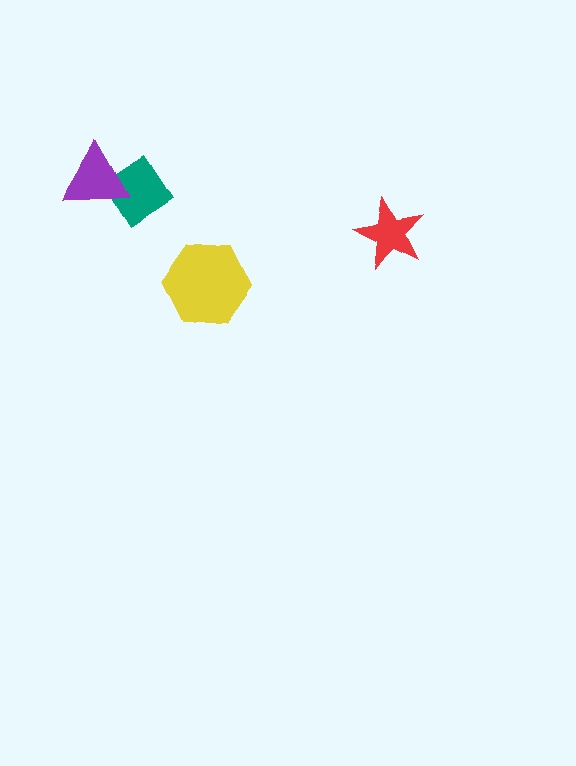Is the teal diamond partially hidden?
Yes, it is partially covered by another shape.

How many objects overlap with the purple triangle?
1 object overlaps with the purple triangle.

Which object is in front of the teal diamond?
The purple triangle is in front of the teal diamond.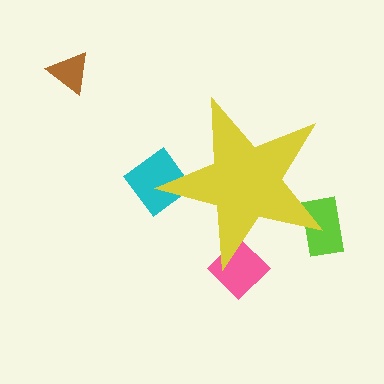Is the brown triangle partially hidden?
No, the brown triangle is fully visible.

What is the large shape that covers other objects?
A yellow star.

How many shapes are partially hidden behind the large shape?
3 shapes are partially hidden.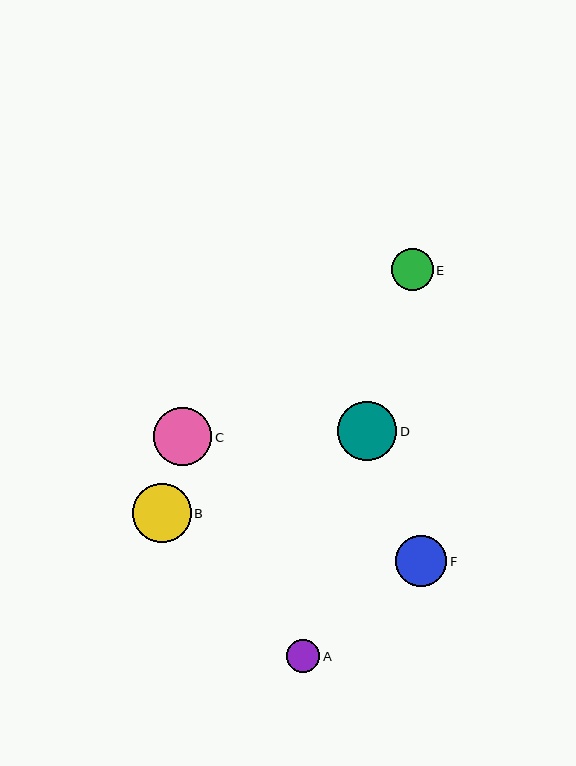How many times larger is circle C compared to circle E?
Circle C is approximately 1.4 times the size of circle E.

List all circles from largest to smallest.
From largest to smallest: D, B, C, F, E, A.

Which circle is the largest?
Circle D is the largest with a size of approximately 59 pixels.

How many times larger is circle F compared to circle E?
Circle F is approximately 1.2 times the size of circle E.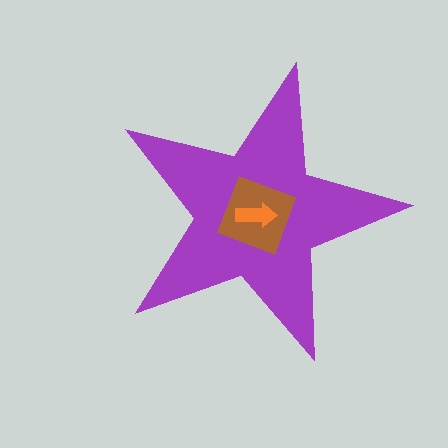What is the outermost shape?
The purple star.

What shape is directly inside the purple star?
The brown square.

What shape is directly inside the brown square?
The orange arrow.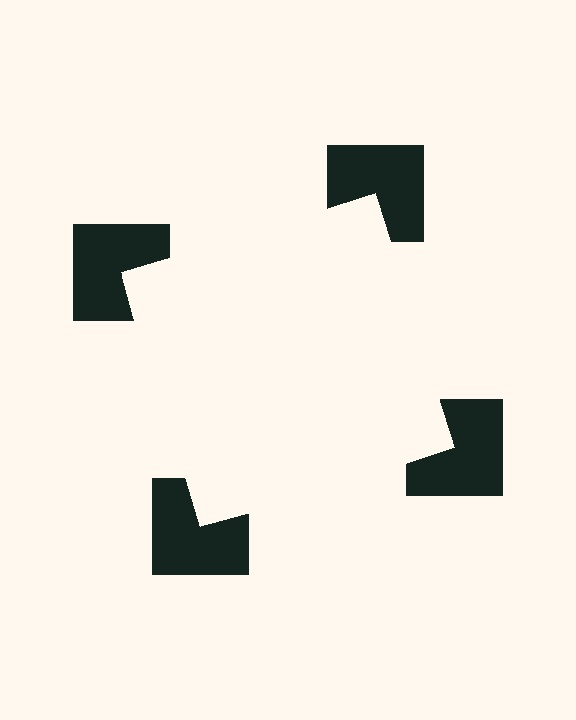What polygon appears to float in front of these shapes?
An illusory square — its edges are inferred from the aligned wedge cuts in the notched squares, not physically drawn.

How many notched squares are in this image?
There are 4 — one at each vertex of the illusory square.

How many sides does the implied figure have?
4 sides.